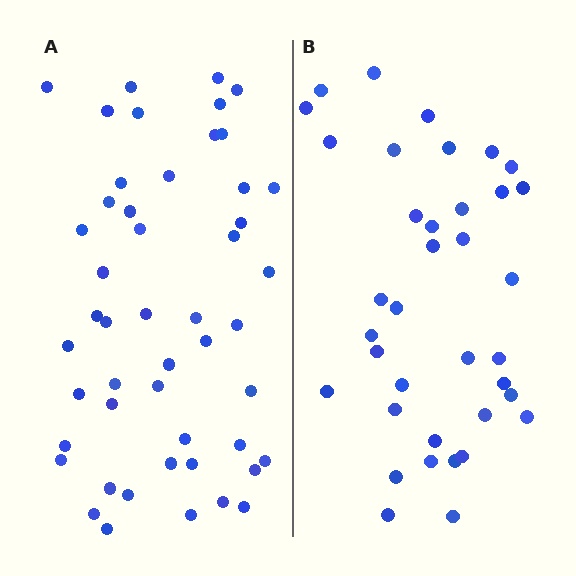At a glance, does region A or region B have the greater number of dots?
Region A (the left region) has more dots.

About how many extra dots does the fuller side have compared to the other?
Region A has roughly 12 or so more dots than region B.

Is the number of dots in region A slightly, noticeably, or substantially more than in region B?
Region A has noticeably more, but not dramatically so. The ratio is roughly 1.3 to 1.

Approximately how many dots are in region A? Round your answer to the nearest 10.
About 50 dots. (The exact count is 49, which rounds to 50.)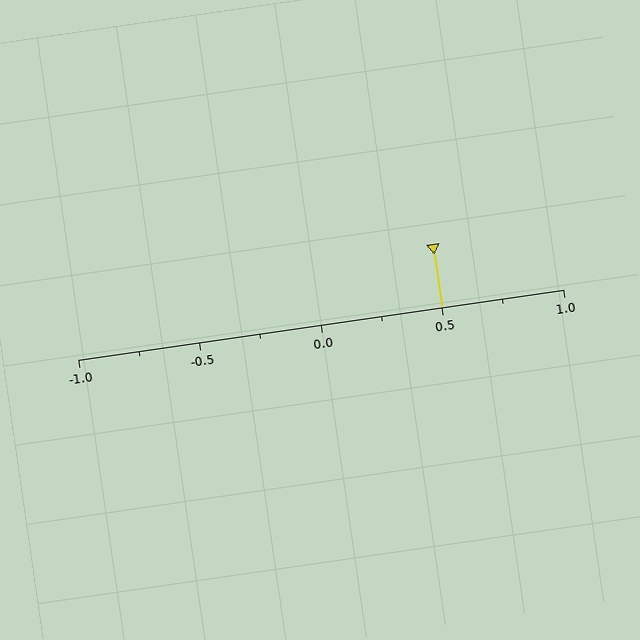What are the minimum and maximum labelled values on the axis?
The axis runs from -1.0 to 1.0.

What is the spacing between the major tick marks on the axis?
The major ticks are spaced 0.5 apart.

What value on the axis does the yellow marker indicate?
The marker indicates approximately 0.5.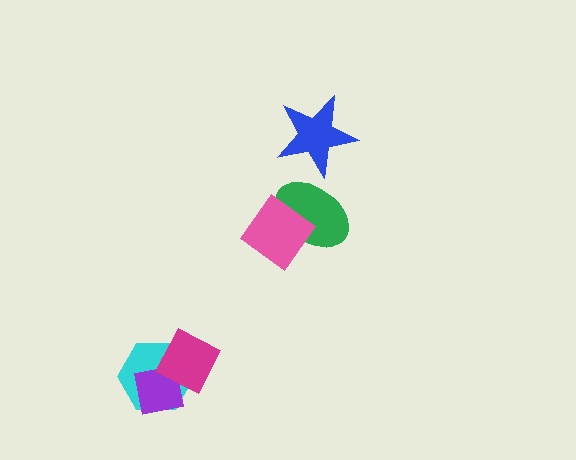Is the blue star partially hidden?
No, no other shape covers it.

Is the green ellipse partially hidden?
Yes, it is partially covered by another shape.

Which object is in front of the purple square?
The magenta diamond is in front of the purple square.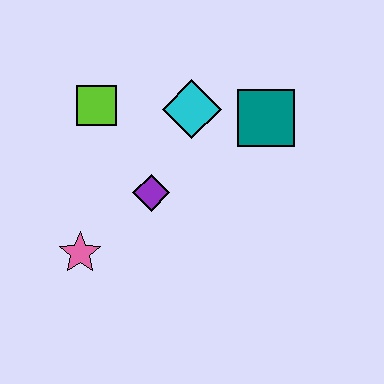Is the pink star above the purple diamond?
No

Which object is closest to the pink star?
The purple diamond is closest to the pink star.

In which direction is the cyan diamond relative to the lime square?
The cyan diamond is to the right of the lime square.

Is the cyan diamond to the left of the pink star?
No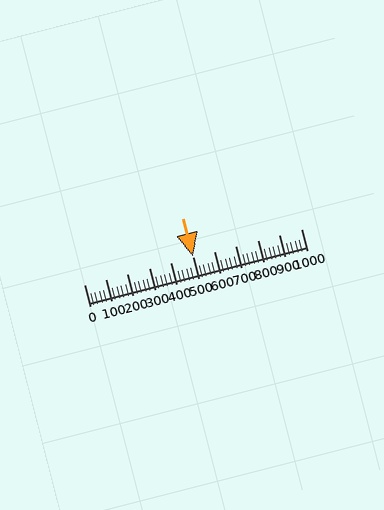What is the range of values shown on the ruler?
The ruler shows values from 0 to 1000.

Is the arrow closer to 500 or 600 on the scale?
The arrow is closer to 500.